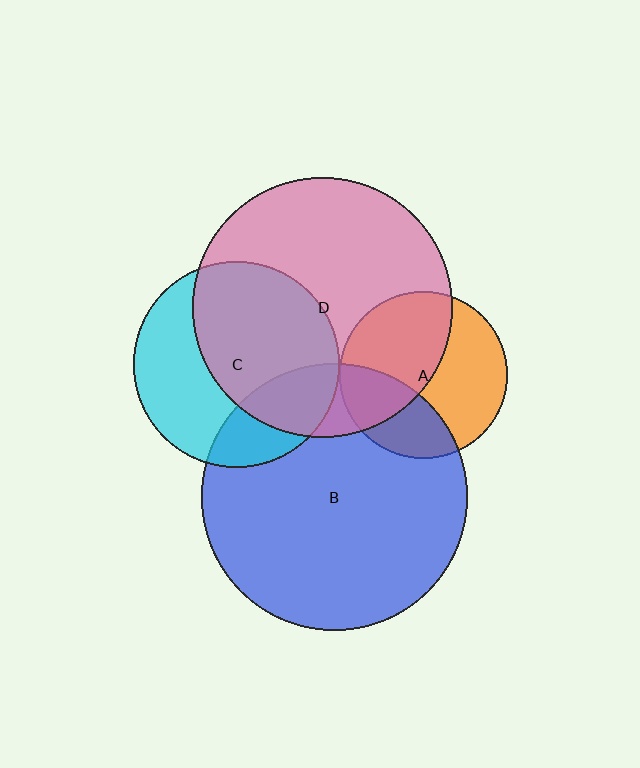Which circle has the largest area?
Circle B (blue).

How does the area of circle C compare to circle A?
Approximately 1.5 times.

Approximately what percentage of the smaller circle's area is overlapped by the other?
Approximately 50%.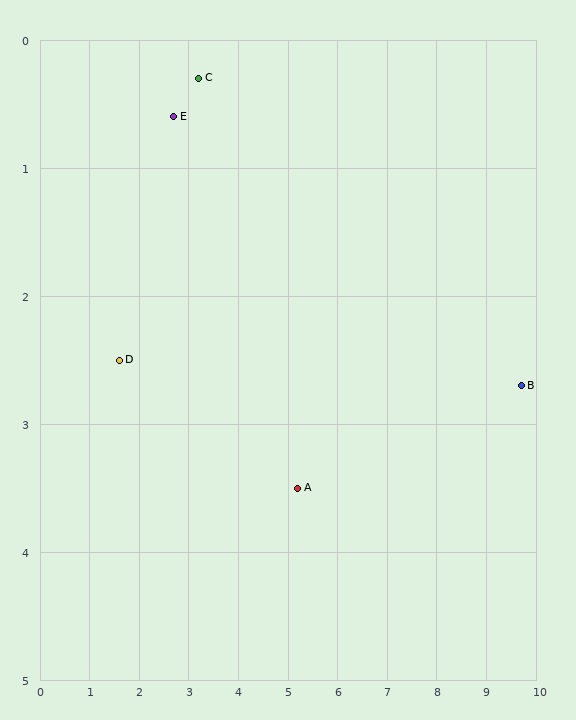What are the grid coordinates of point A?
Point A is at approximately (5.2, 3.5).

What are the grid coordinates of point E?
Point E is at approximately (2.7, 0.6).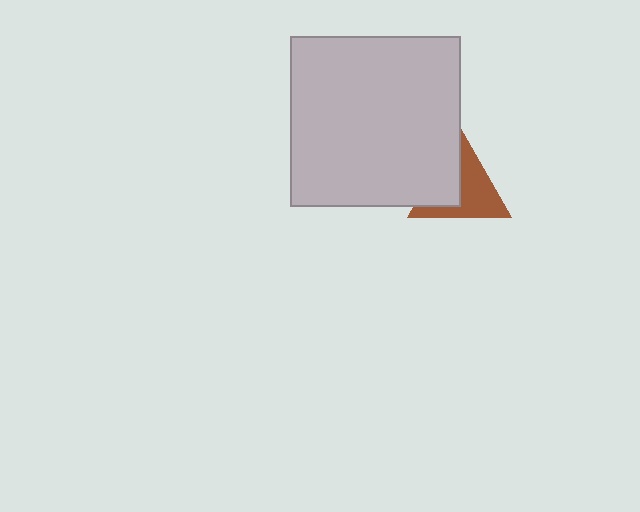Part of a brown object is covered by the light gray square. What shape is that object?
It is a triangle.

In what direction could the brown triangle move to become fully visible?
The brown triangle could move right. That would shift it out from behind the light gray square entirely.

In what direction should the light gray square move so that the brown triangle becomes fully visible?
The light gray square should move left. That is the shortest direction to clear the overlap and leave the brown triangle fully visible.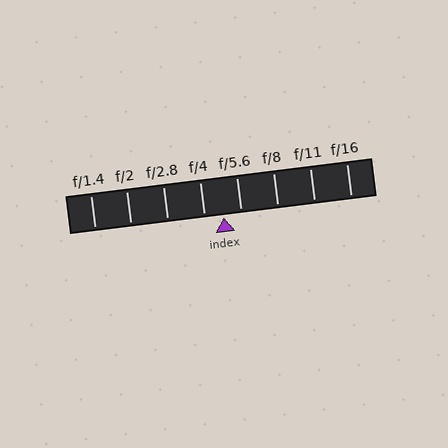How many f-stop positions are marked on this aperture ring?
There are 8 f-stop positions marked.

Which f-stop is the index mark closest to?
The index mark is closest to f/5.6.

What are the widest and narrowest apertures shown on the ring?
The widest aperture shown is f/1.4 and the narrowest is f/16.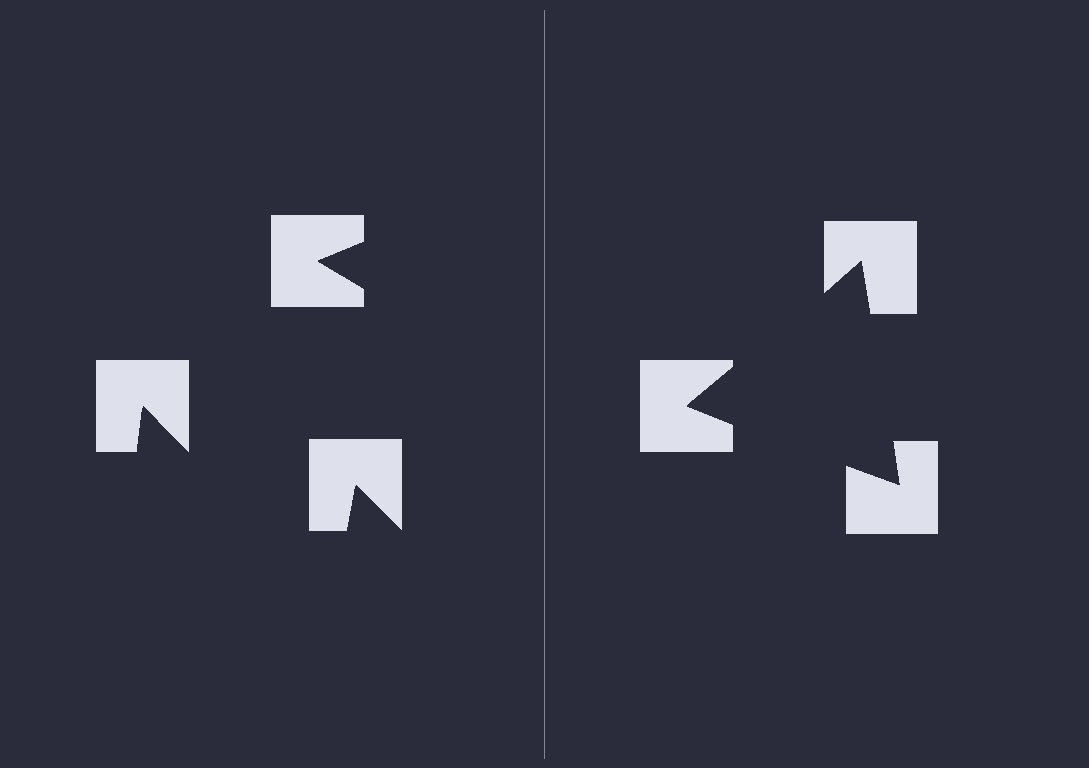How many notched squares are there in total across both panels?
6 — 3 on each side.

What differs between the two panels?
The notched squares are positioned identically on both sides; only the wedge orientations differ. On the right they align to a triangle; on the left they are misaligned.